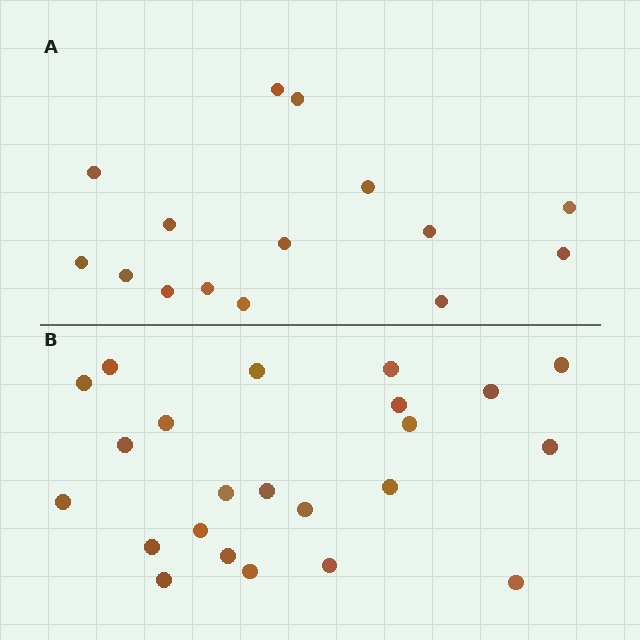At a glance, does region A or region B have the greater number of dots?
Region B (the bottom region) has more dots.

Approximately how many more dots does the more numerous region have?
Region B has roughly 8 or so more dots than region A.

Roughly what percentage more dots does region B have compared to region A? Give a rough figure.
About 55% more.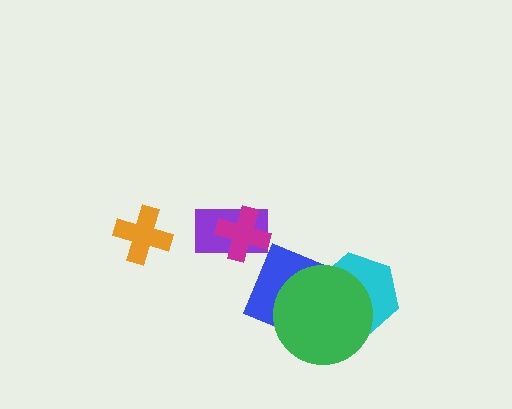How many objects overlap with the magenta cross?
1 object overlaps with the magenta cross.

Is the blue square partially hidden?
Yes, it is partially covered by another shape.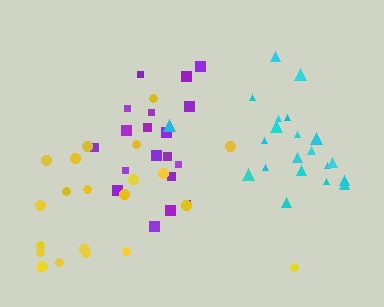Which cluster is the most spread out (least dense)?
Yellow.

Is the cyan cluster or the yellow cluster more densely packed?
Cyan.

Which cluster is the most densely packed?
Cyan.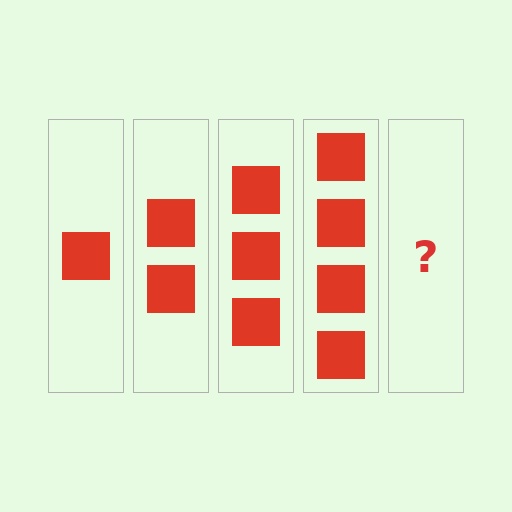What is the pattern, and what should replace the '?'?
The pattern is that each step adds one more square. The '?' should be 5 squares.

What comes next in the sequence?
The next element should be 5 squares.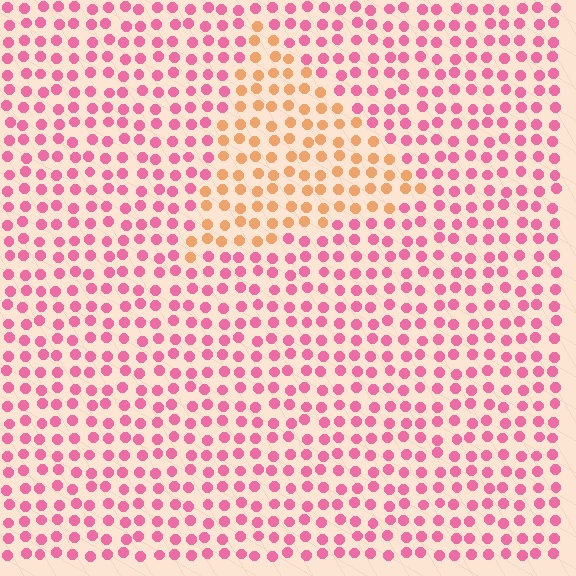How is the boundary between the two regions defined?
The boundary is defined purely by a slight shift in hue (about 53 degrees). Spacing, size, and orientation are identical on both sides.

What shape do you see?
I see a triangle.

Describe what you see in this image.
The image is filled with small pink elements in a uniform arrangement. A triangle-shaped region is visible where the elements are tinted to a slightly different hue, forming a subtle color boundary.